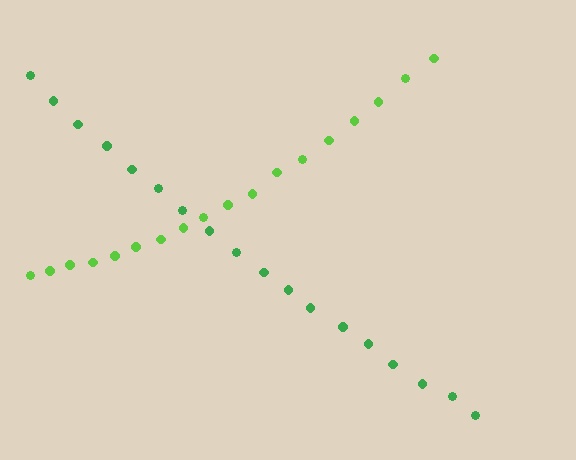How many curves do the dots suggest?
There are 2 distinct paths.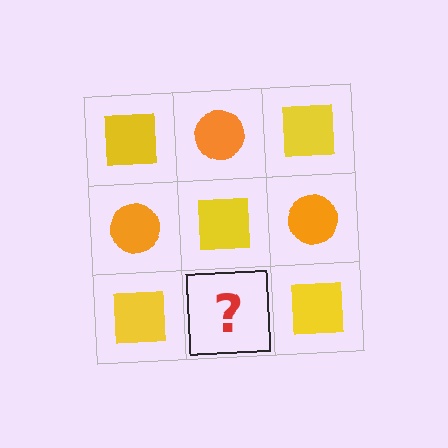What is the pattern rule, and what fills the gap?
The rule is that it alternates yellow square and orange circle in a checkerboard pattern. The gap should be filled with an orange circle.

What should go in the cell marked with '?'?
The missing cell should contain an orange circle.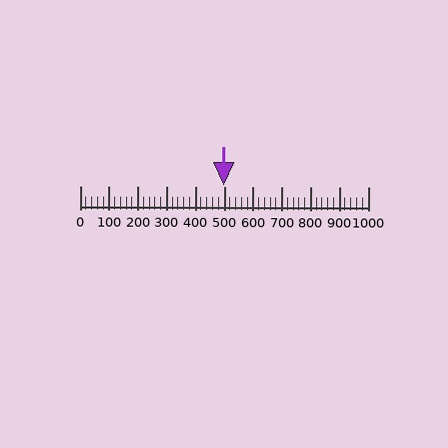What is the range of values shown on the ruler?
The ruler shows values from 0 to 1000.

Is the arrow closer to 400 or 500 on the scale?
The arrow is closer to 500.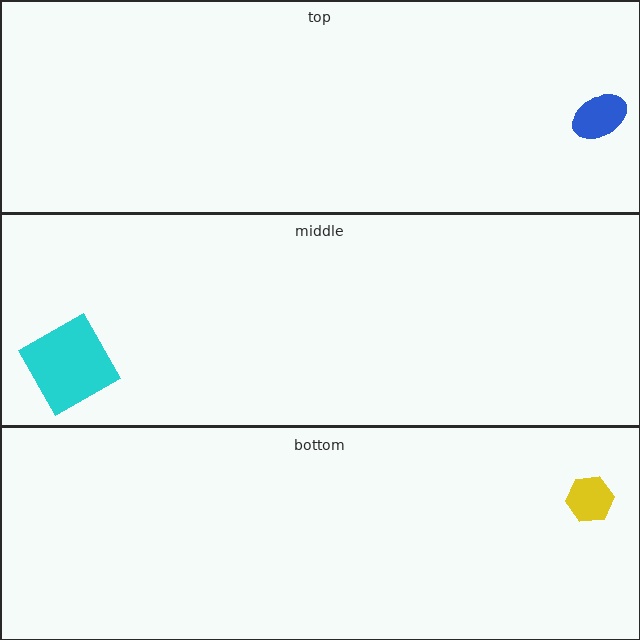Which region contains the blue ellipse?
The top region.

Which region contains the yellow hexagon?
The bottom region.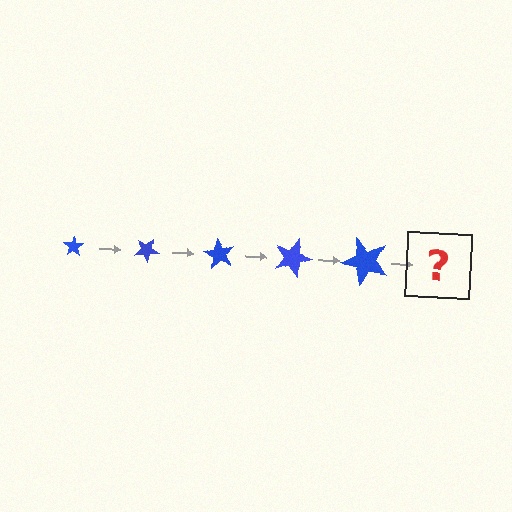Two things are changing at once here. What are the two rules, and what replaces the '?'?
The two rules are that the star grows larger each step and it rotates 30 degrees each step. The '?' should be a star, larger than the previous one and rotated 150 degrees from the start.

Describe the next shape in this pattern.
It should be a star, larger than the previous one and rotated 150 degrees from the start.